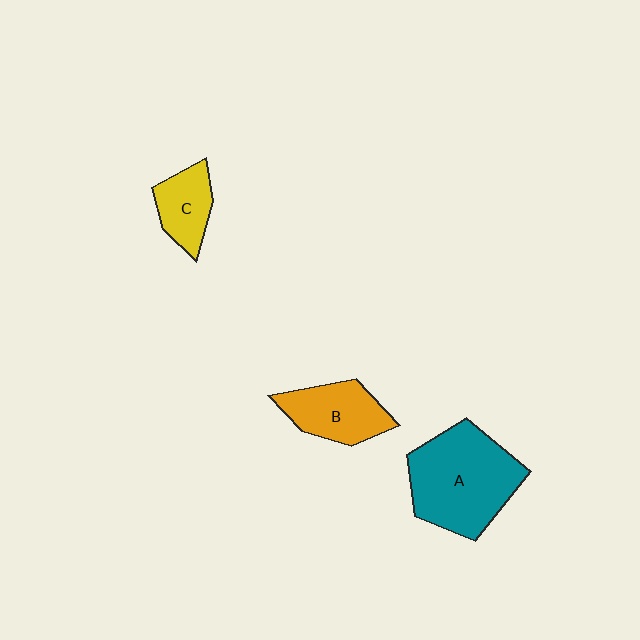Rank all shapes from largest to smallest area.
From largest to smallest: A (teal), B (orange), C (yellow).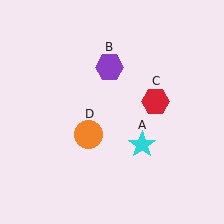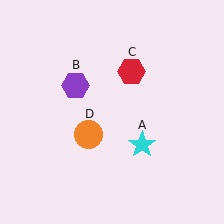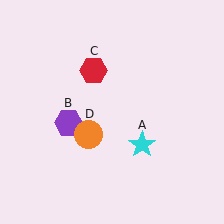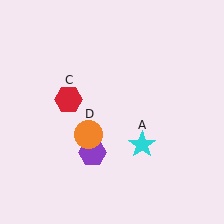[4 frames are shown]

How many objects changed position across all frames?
2 objects changed position: purple hexagon (object B), red hexagon (object C).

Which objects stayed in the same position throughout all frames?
Cyan star (object A) and orange circle (object D) remained stationary.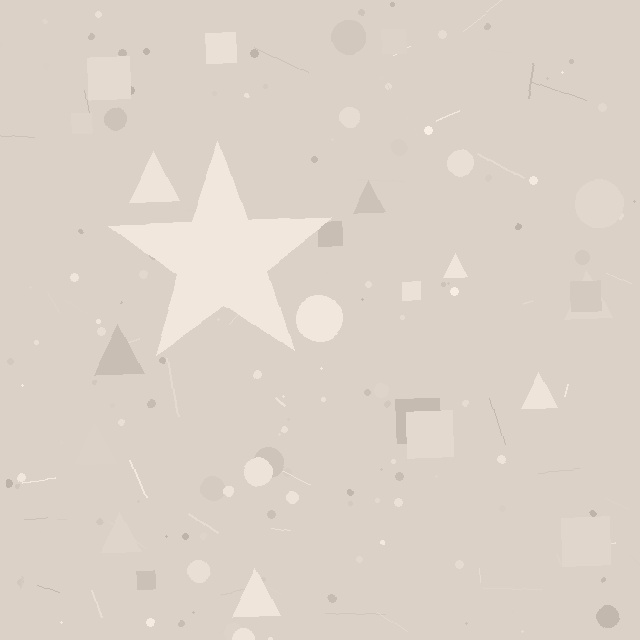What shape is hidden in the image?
A star is hidden in the image.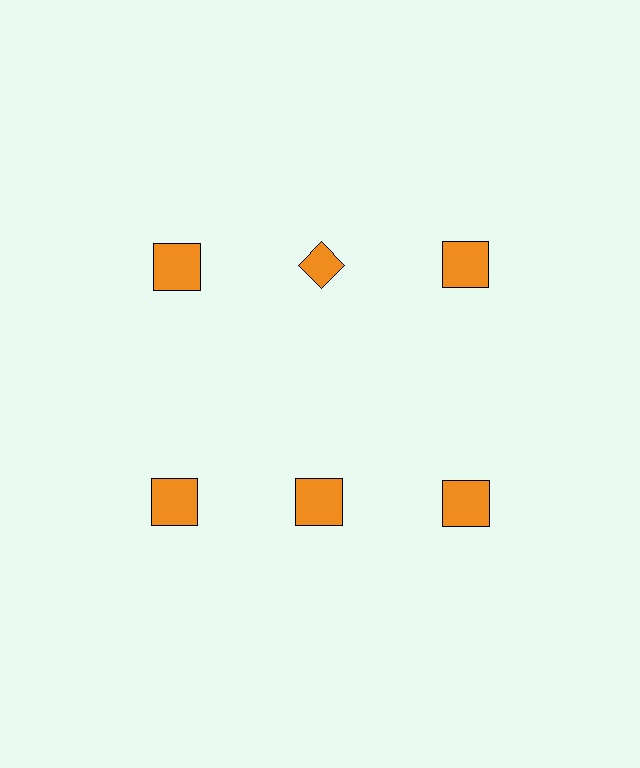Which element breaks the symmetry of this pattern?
The orange diamond in the top row, second from left column breaks the symmetry. All other shapes are orange squares.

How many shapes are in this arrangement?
There are 6 shapes arranged in a grid pattern.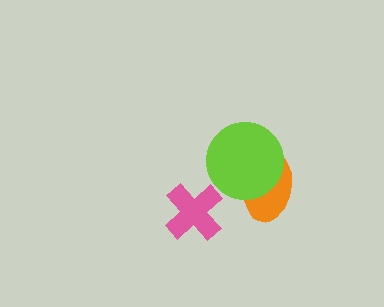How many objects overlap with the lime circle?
1 object overlaps with the lime circle.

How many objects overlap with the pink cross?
0 objects overlap with the pink cross.